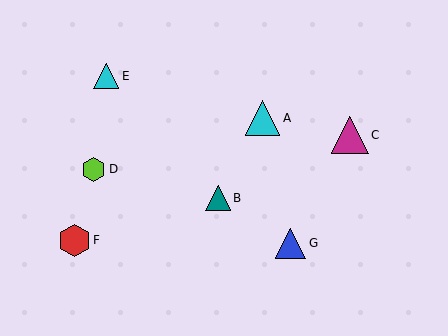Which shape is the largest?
The magenta triangle (labeled C) is the largest.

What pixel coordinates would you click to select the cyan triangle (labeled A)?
Click at (262, 118) to select the cyan triangle A.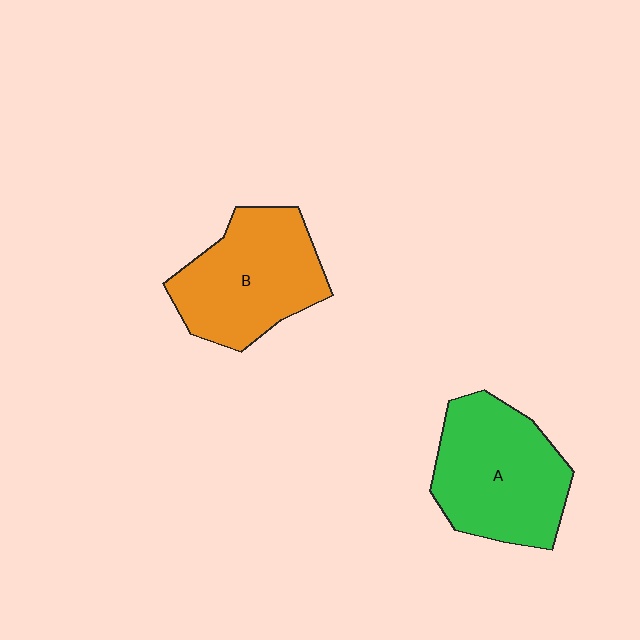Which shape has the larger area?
Shape A (green).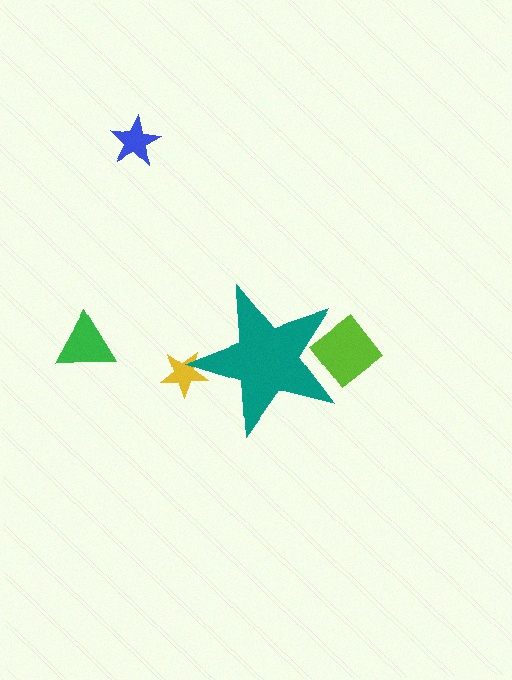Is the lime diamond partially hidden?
Yes, the lime diamond is partially hidden behind the teal star.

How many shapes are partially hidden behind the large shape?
2 shapes are partially hidden.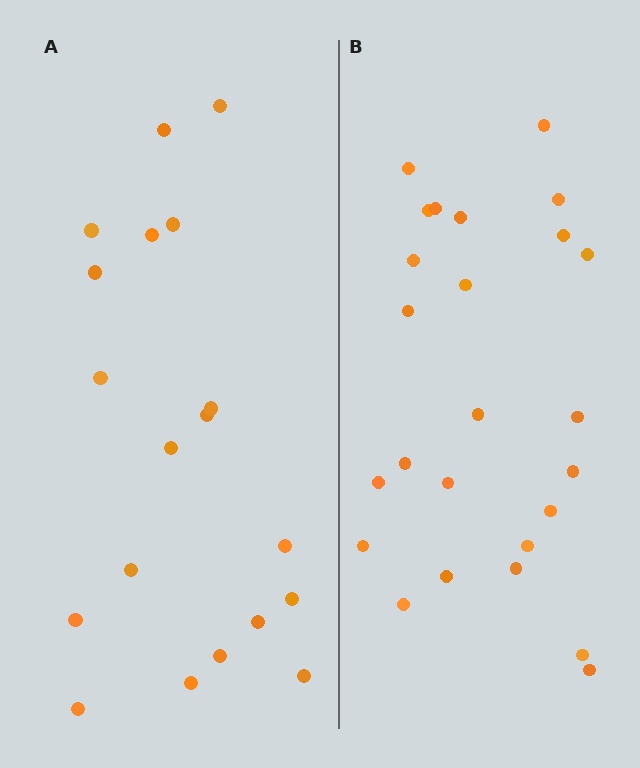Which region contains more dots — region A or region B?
Region B (the right region) has more dots.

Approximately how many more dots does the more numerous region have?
Region B has about 6 more dots than region A.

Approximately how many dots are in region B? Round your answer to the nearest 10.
About 20 dots. (The exact count is 25, which rounds to 20.)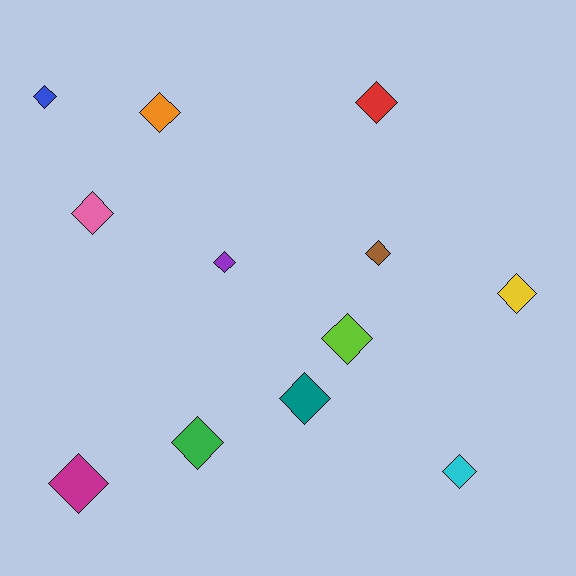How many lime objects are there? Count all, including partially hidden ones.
There is 1 lime object.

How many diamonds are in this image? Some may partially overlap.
There are 12 diamonds.